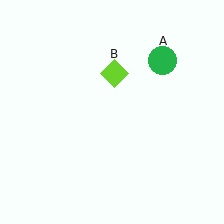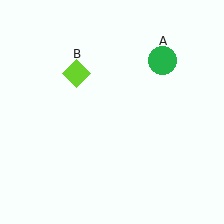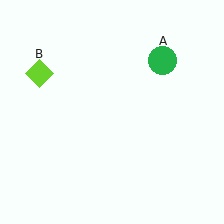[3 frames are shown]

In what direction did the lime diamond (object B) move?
The lime diamond (object B) moved left.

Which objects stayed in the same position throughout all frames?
Green circle (object A) remained stationary.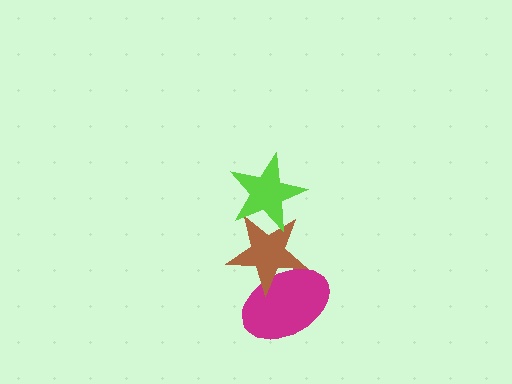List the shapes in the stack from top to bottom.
From top to bottom: the lime star, the brown star, the magenta ellipse.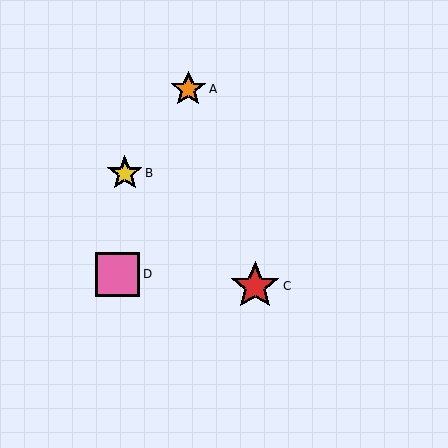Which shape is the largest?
The red star (labeled C) is the largest.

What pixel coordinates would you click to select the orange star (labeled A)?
Click at (188, 89) to select the orange star A.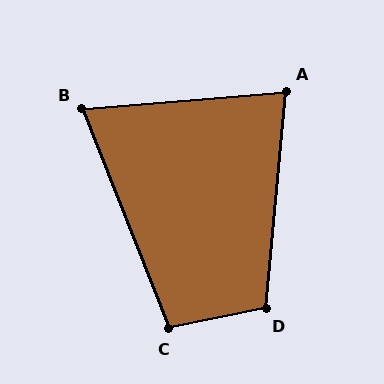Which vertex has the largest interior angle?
D, at approximately 107 degrees.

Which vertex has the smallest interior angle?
B, at approximately 73 degrees.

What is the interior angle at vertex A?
Approximately 80 degrees (acute).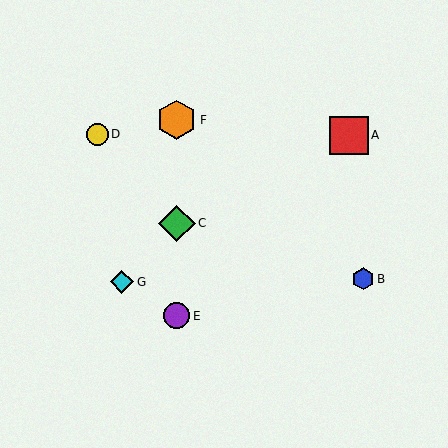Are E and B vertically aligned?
No, E is at x≈177 and B is at x≈363.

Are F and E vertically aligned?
Yes, both are at x≈177.